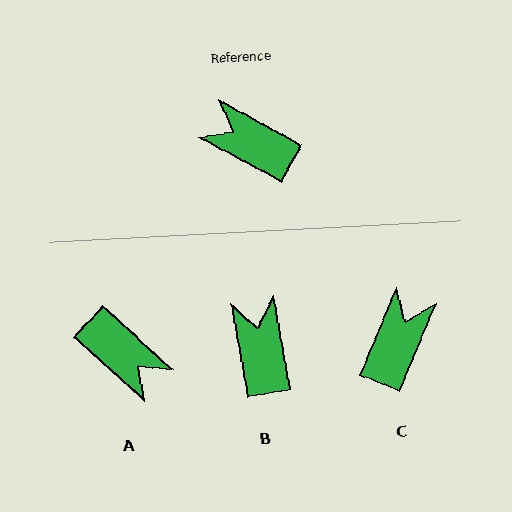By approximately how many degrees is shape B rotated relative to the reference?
Approximately 51 degrees clockwise.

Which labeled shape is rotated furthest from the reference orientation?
A, about 166 degrees away.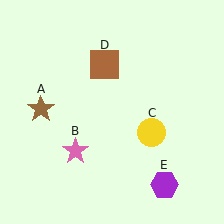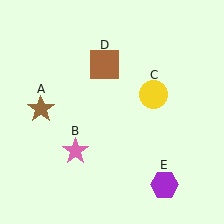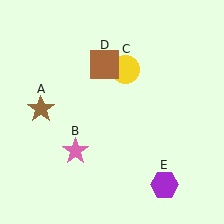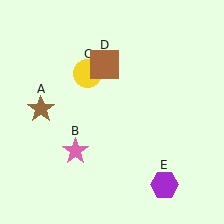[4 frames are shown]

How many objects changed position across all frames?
1 object changed position: yellow circle (object C).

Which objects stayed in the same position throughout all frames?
Brown star (object A) and pink star (object B) and brown square (object D) and purple hexagon (object E) remained stationary.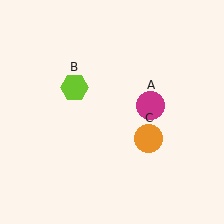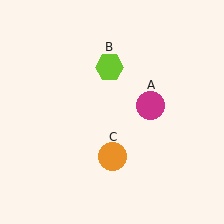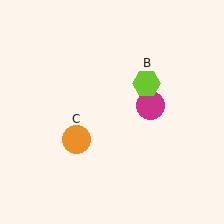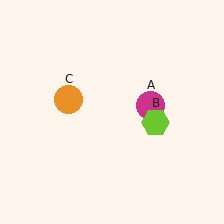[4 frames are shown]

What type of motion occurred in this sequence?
The lime hexagon (object B), orange circle (object C) rotated clockwise around the center of the scene.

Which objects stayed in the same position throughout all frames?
Magenta circle (object A) remained stationary.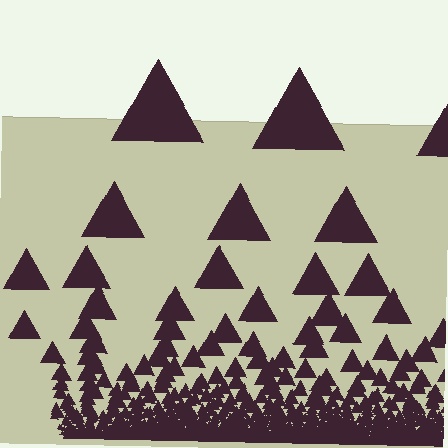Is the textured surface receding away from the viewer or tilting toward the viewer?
The surface appears to tilt toward the viewer. Texture elements get larger and sparser toward the top.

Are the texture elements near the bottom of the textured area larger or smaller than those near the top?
Smaller. The gradient is inverted — elements near the bottom are smaller and denser.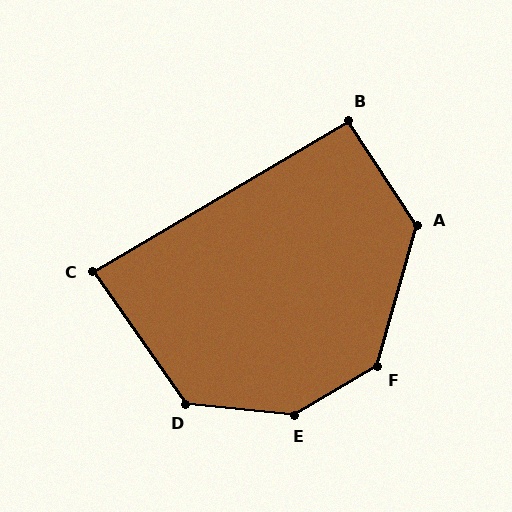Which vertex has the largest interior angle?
E, at approximately 144 degrees.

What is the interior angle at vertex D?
Approximately 131 degrees (obtuse).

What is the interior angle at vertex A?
Approximately 131 degrees (obtuse).